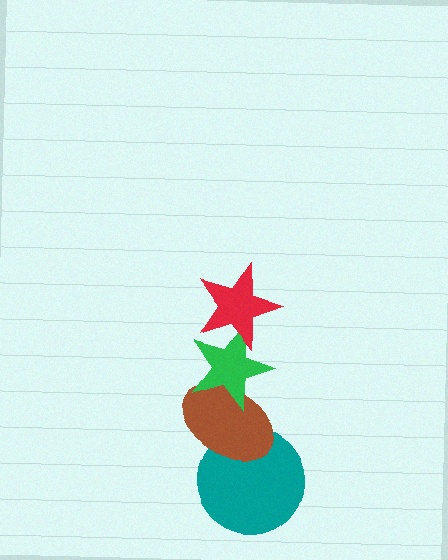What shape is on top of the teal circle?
The brown ellipse is on top of the teal circle.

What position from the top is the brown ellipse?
The brown ellipse is 3rd from the top.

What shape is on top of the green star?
The red star is on top of the green star.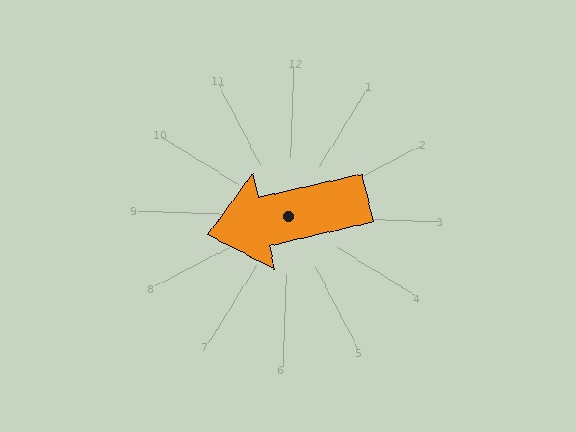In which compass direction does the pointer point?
West.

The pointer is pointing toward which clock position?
Roughly 9 o'clock.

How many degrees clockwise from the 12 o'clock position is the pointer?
Approximately 255 degrees.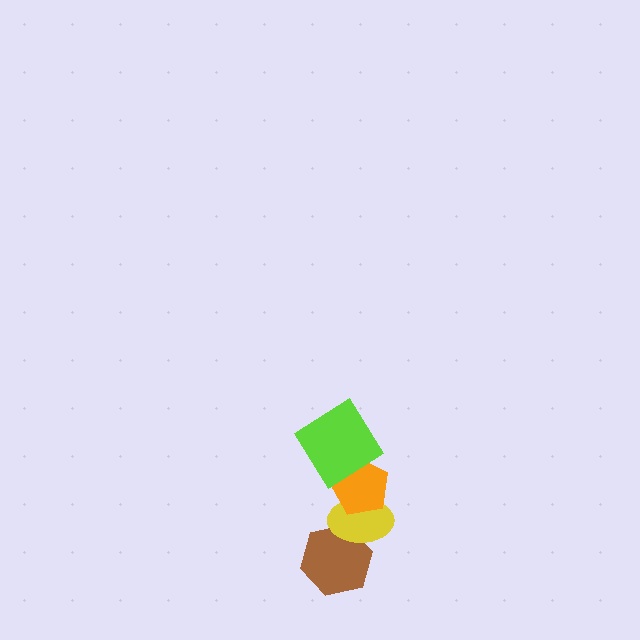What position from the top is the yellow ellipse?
The yellow ellipse is 3rd from the top.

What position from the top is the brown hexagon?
The brown hexagon is 4th from the top.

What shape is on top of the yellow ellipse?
The orange pentagon is on top of the yellow ellipse.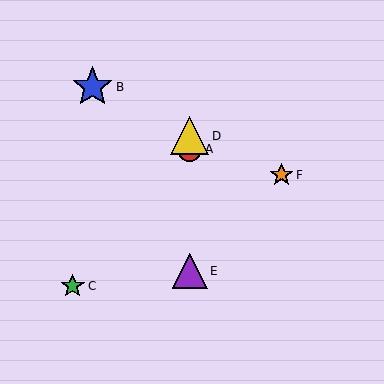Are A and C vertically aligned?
No, A is at x≈190 and C is at x≈73.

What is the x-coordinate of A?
Object A is at x≈190.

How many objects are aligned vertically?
3 objects (A, D, E) are aligned vertically.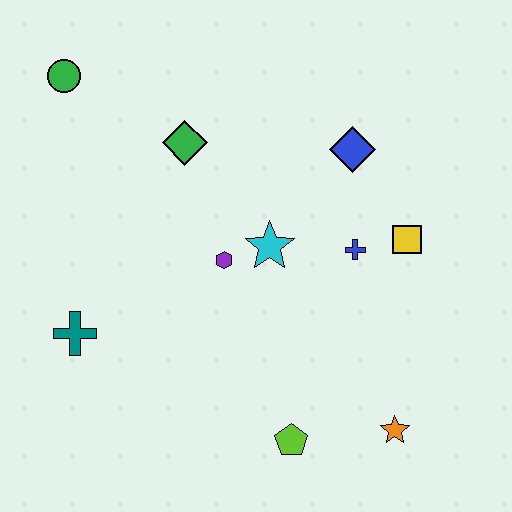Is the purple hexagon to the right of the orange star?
No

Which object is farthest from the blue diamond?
The teal cross is farthest from the blue diamond.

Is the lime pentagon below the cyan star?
Yes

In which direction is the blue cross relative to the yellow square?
The blue cross is to the left of the yellow square.